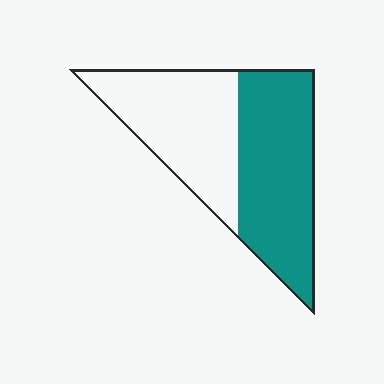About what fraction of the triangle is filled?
About one half (1/2).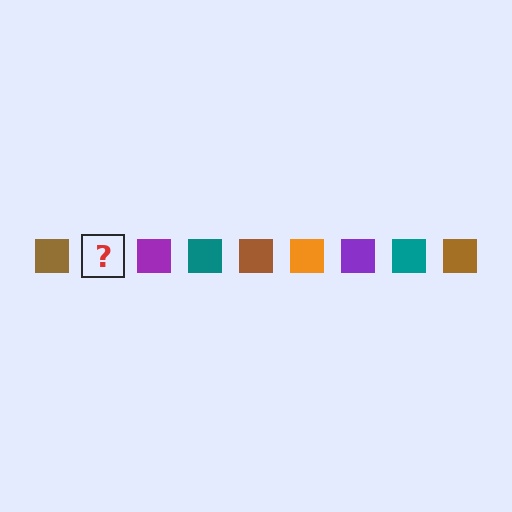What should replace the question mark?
The question mark should be replaced with an orange square.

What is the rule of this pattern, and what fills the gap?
The rule is that the pattern cycles through brown, orange, purple, teal squares. The gap should be filled with an orange square.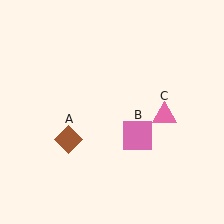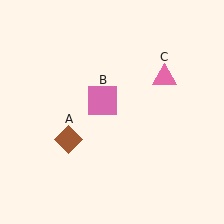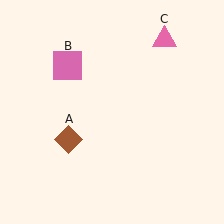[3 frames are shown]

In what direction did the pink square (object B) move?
The pink square (object B) moved up and to the left.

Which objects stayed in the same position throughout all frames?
Brown diamond (object A) remained stationary.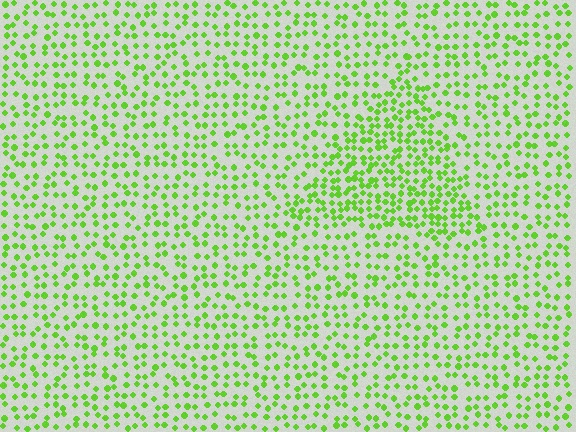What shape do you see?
I see a triangle.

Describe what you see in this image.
The image contains small lime elements arranged at two different densities. A triangle-shaped region is visible where the elements are more densely packed than the surrounding area.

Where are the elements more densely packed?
The elements are more densely packed inside the triangle boundary.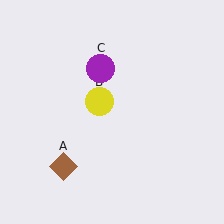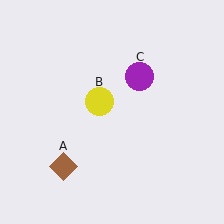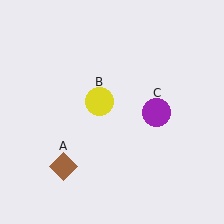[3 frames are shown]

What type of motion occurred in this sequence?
The purple circle (object C) rotated clockwise around the center of the scene.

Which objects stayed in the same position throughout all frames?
Brown diamond (object A) and yellow circle (object B) remained stationary.